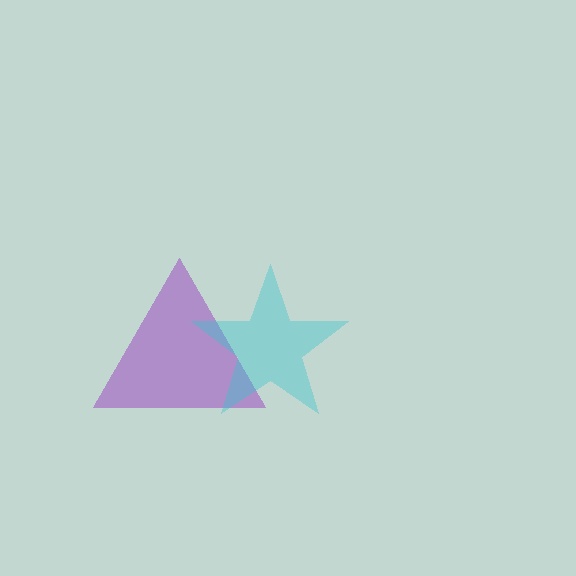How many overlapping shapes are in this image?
There are 2 overlapping shapes in the image.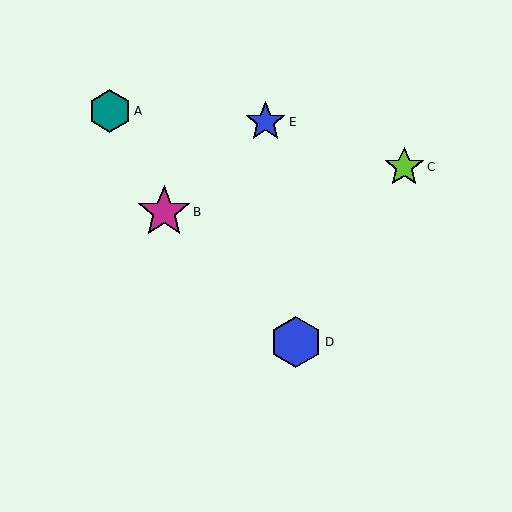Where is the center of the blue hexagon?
The center of the blue hexagon is at (296, 342).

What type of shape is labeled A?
Shape A is a teal hexagon.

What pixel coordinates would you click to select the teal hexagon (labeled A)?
Click at (110, 111) to select the teal hexagon A.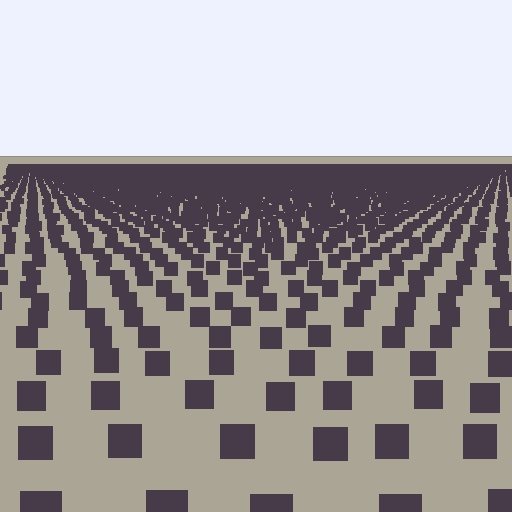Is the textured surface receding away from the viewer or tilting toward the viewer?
The surface is receding away from the viewer. Texture elements get smaller and denser toward the top.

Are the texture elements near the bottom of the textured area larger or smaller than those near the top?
Larger. Near the bottom, elements are closer to the viewer and appear at a bigger on-screen size.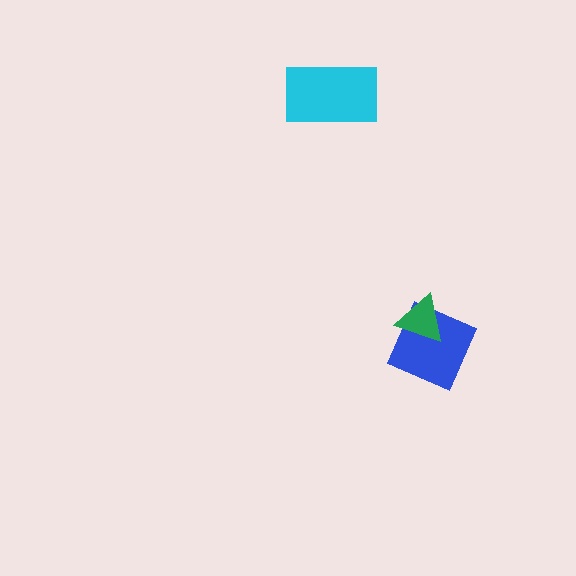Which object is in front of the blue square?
The green triangle is in front of the blue square.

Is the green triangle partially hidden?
No, no other shape covers it.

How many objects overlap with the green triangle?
1 object overlaps with the green triangle.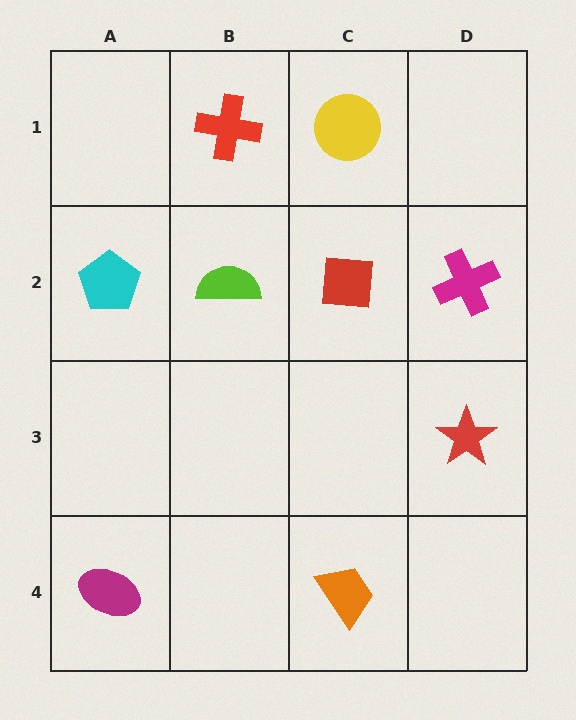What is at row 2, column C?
A red square.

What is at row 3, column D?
A red star.